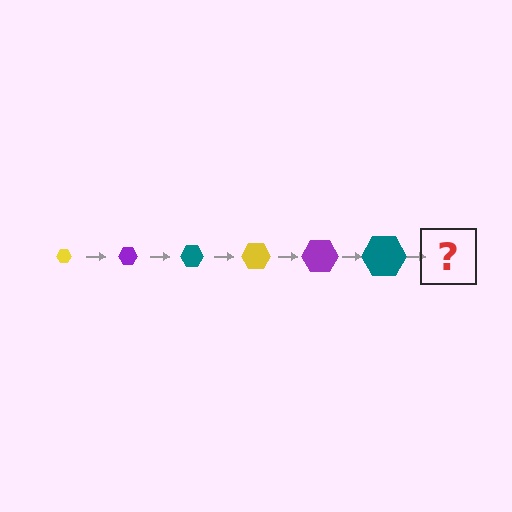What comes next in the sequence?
The next element should be a yellow hexagon, larger than the previous one.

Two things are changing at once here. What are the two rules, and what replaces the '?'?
The two rules are that the hexagon grows larger each step and the color cycles through yellow, purple, and teal. The '?' should be a yellow hexagon, larger than the previous one.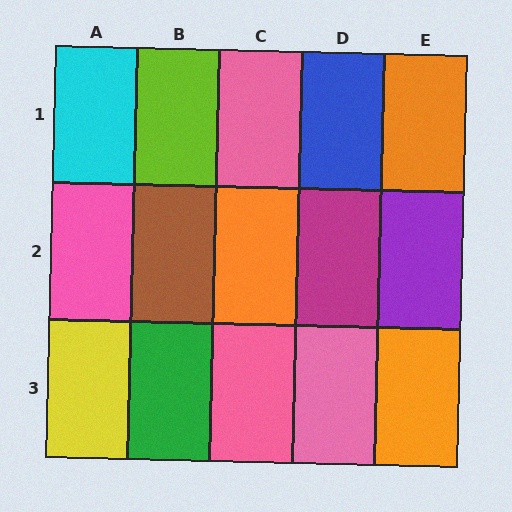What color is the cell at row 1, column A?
Cyan.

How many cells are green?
1 cell is green.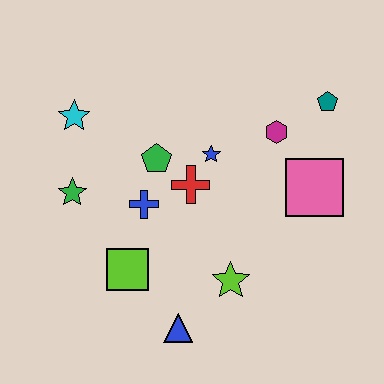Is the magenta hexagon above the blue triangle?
Yes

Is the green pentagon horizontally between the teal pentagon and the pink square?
No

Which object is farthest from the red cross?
The teal pentagon is farthest from the red cross.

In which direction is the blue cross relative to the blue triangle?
The blue cross is above the blue triangle.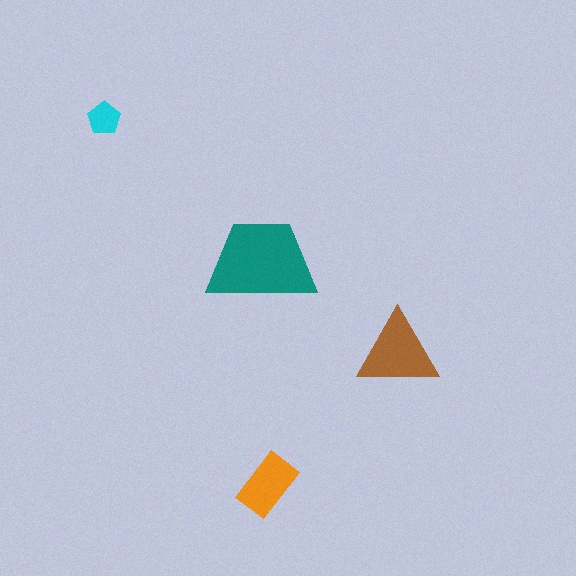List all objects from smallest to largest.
The cyan pentagon, the orange rectangle, the brown triangle, the teal trapezoid.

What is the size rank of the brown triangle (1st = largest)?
2nd.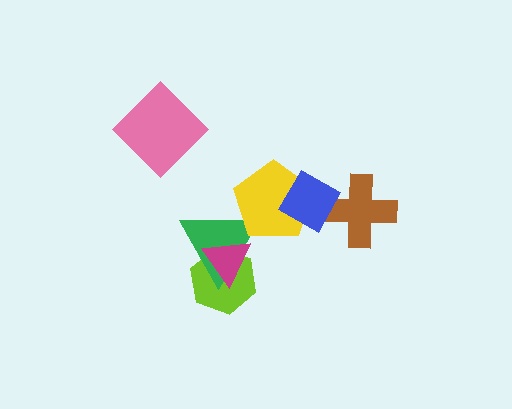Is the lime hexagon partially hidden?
Yes, it is partially covered by another shape.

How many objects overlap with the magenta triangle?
2 objects overlap with the magenta triangle.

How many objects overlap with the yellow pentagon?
2 objects overlap with the yellow pentagon.